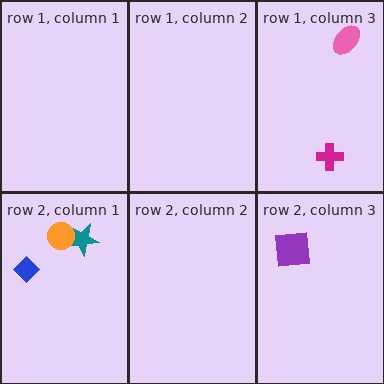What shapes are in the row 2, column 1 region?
The teal star, the blue diamond, the orange circle.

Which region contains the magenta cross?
The row 1, column 3 region.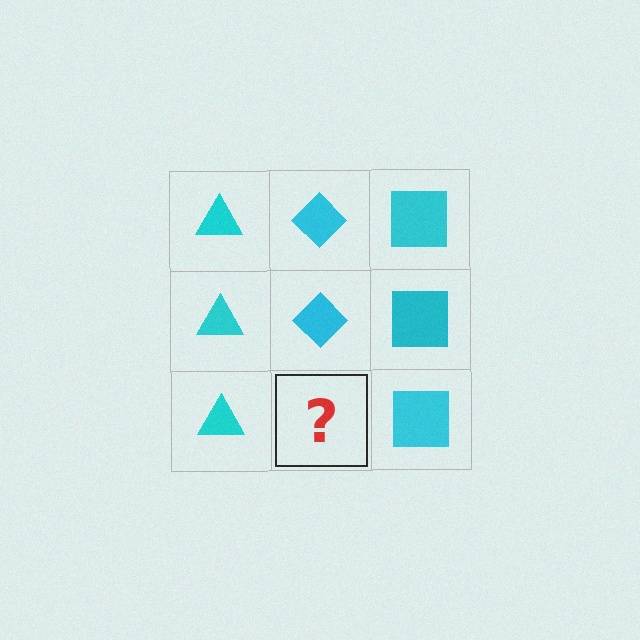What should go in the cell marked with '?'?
The missing cell should contain a cyan diamond.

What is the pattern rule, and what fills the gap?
The rule is that each column has a consistent shape. The gap should be filled with a cyan diamond.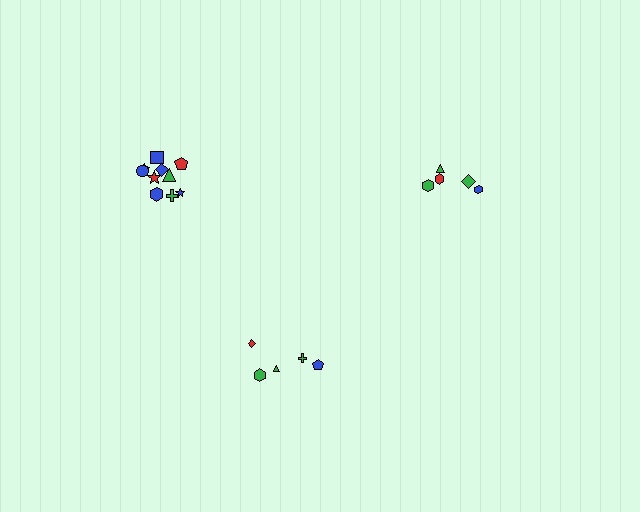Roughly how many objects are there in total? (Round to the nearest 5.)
Roughly 20 objects in total.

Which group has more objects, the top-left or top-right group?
The top-left group.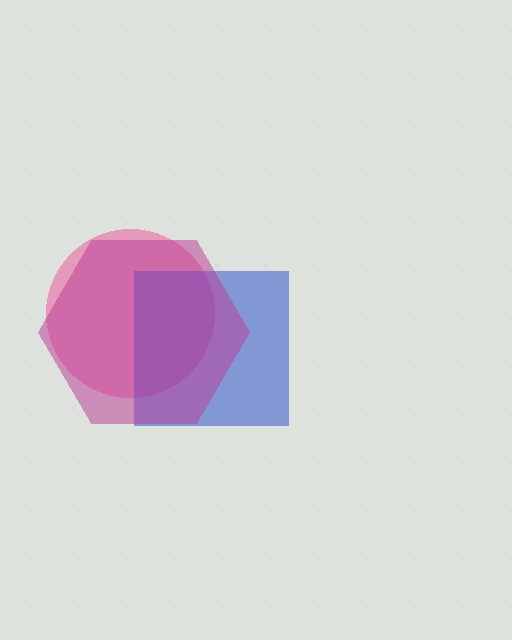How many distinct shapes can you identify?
There are 3 distinct shapes: a pink circle, a blue square, a magenta hexagon.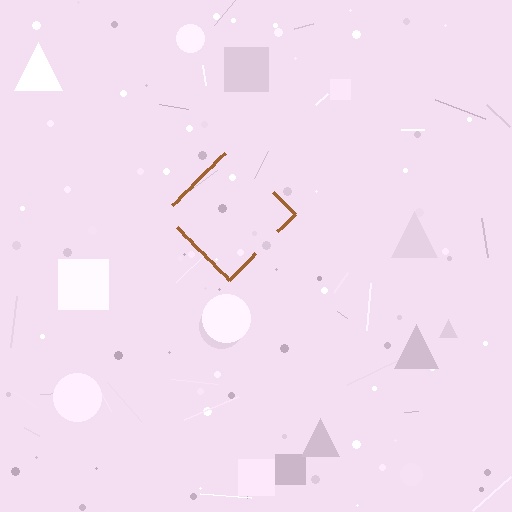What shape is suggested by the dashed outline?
The dashed outline suggests a diamond.